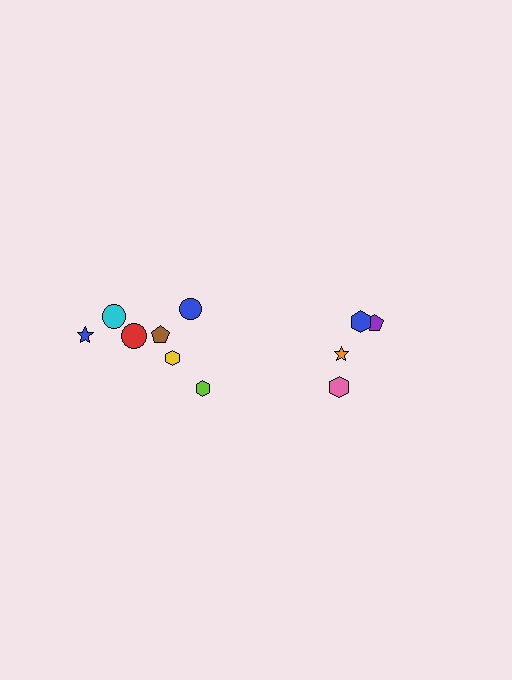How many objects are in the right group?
There are 4 objects.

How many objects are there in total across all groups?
There are 11 objects.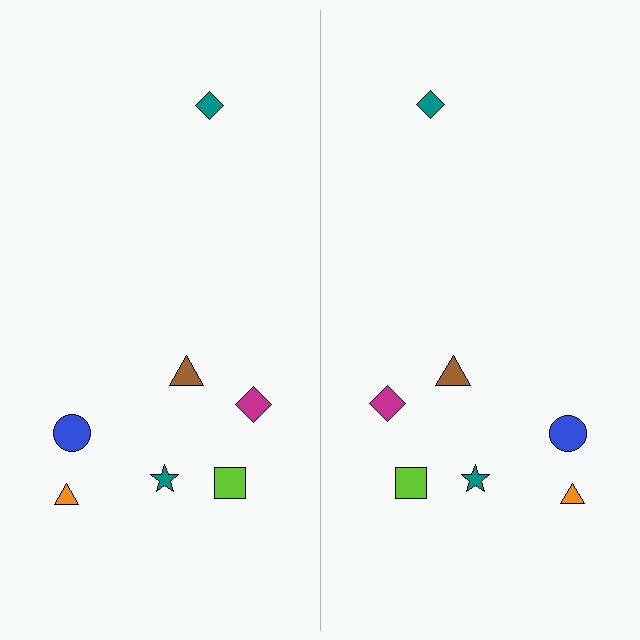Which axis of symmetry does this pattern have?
The pattern has a vertical axis of symmetry running through the center of the image.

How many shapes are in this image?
There are 14 shapes in this image.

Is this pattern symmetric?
Yes, this pattern has bilateral (reflection) symmetry.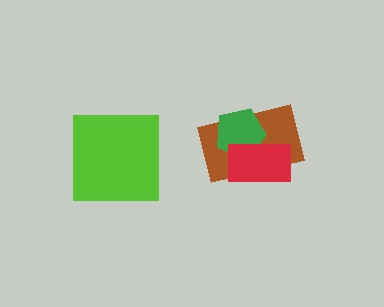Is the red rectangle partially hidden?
No, no other shape covers it.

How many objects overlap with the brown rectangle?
2 objects overlap with the brown rectangle.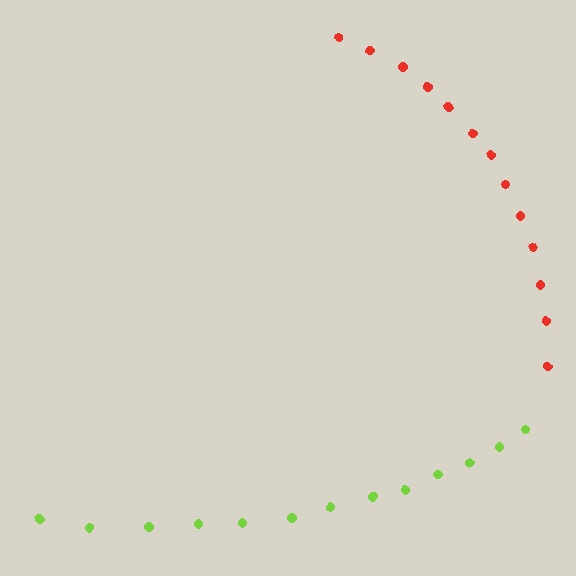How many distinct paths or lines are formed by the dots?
There are 2 distinct paths.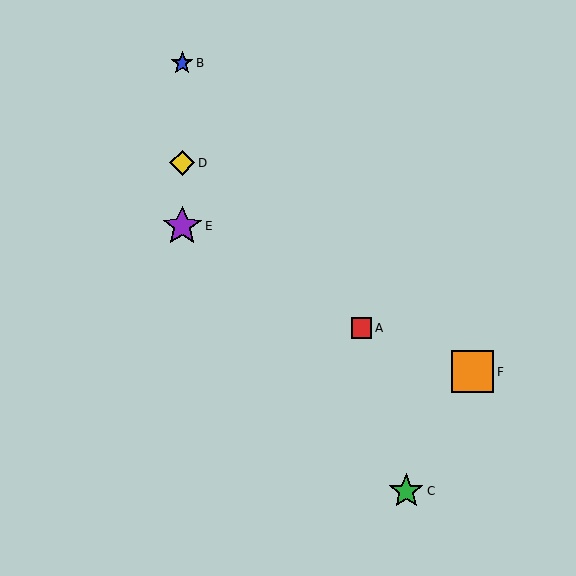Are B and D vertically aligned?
Yes, both are at x≈182.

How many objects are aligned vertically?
3 objects (B, D, E) are aligned vertically.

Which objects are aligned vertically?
Objects B, D, E are aligned vertically.